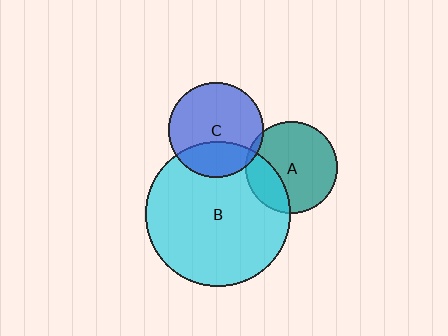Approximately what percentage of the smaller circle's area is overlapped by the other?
Approximately 30%.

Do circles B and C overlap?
Yes.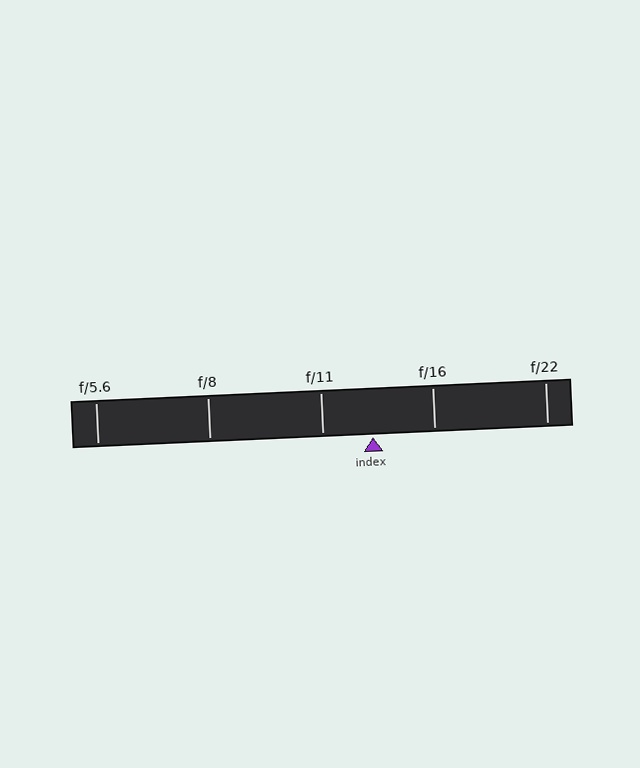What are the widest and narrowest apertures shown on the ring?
The widest aperture shown is f/5.6 and the narrowest is f/22.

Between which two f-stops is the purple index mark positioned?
The index mark is between f/11 and f/16.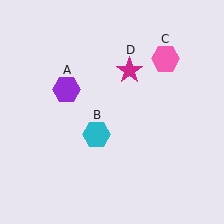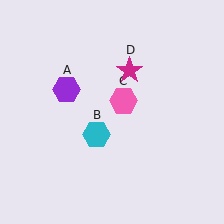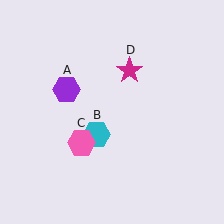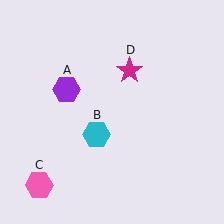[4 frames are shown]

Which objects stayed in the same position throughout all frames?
Purple hexagon (object A) and cyan hexagon (object B) and magenta star (object D) remained stationary.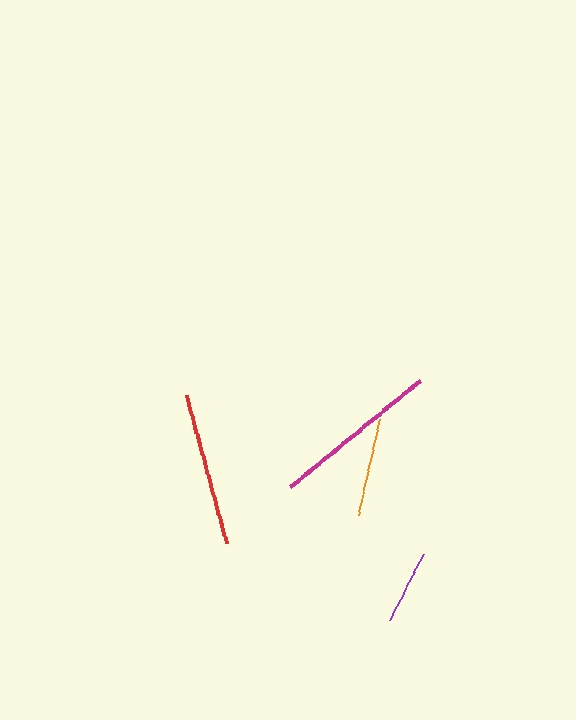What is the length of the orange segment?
The orange segment is approximately 98 pixels long.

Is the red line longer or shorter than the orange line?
The red line is longer than the orange line.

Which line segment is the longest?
The magenta line is the longest at approximately 167 pixels.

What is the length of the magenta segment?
The magenta segment is approximately 167 pixels long.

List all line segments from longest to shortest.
From longest to shortest: magenta, red, orange, purple.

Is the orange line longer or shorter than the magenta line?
The magenta line is longer than the orange line.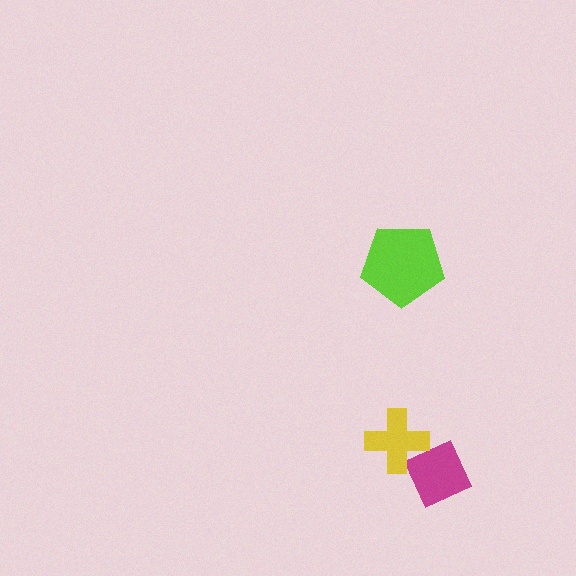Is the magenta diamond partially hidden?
Yes, it is partially covered by another shape.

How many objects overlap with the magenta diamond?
1 object overlaps with the magenta diamond.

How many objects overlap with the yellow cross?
1 object overlaps with the yellow cross.